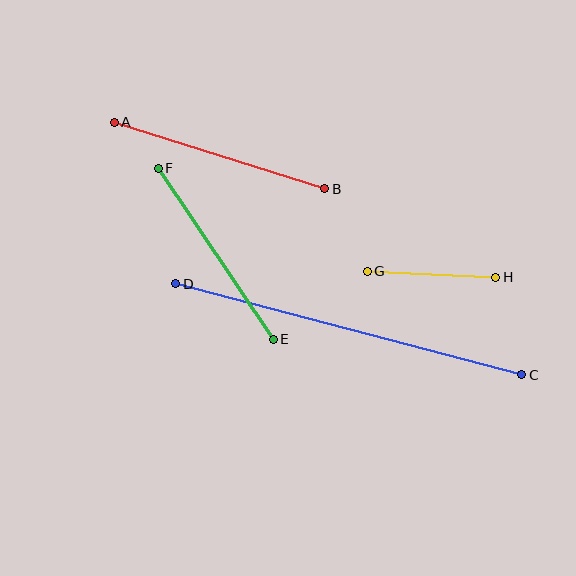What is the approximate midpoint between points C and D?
The midpoint is at approximately (349, 329) pixels.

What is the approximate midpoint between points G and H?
The midpoint is at approximately (432, 274) pixels.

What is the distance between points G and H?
The distance is approximately 129 pixels.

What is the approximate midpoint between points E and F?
The midpoint is at approximately (216, 254) pixels.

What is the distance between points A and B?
The distance is approximately 221 pixels.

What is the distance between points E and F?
The distance is approximately 206 pixels.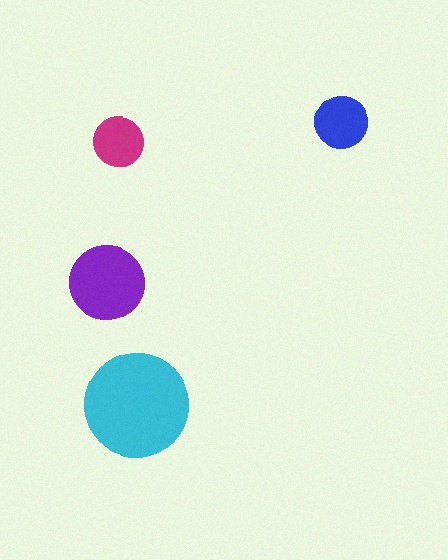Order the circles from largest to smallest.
the cyan one, the purple one, the blue one, the magenta one.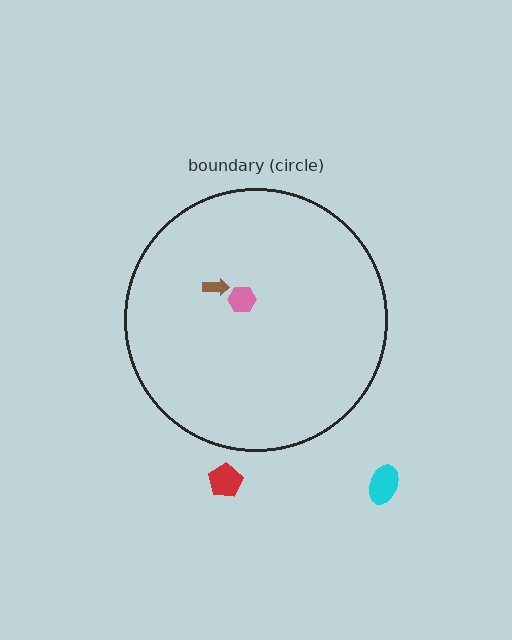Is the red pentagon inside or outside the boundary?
Outside.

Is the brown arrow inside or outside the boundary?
Inside.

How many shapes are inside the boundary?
2 inside, 2 outside.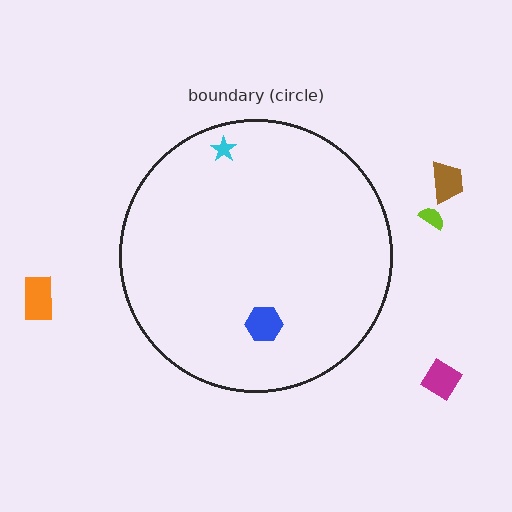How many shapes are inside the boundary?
2 inside, 4 outside.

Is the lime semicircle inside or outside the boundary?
Outside.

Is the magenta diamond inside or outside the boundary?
Outside.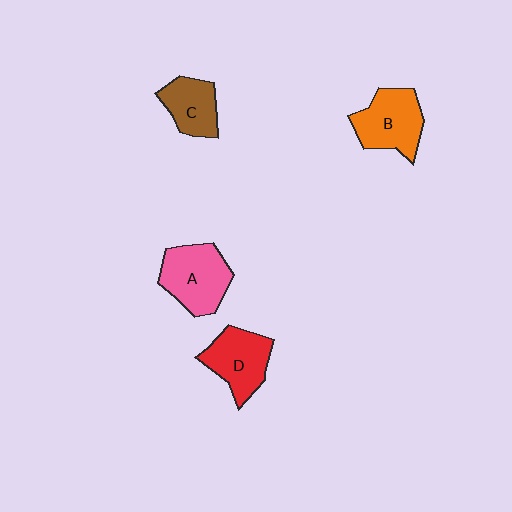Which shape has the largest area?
Shape A (pink).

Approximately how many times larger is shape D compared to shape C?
Approximately 1.3 times.